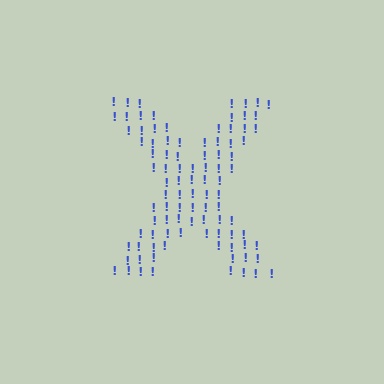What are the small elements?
The small elements are exclamation marks.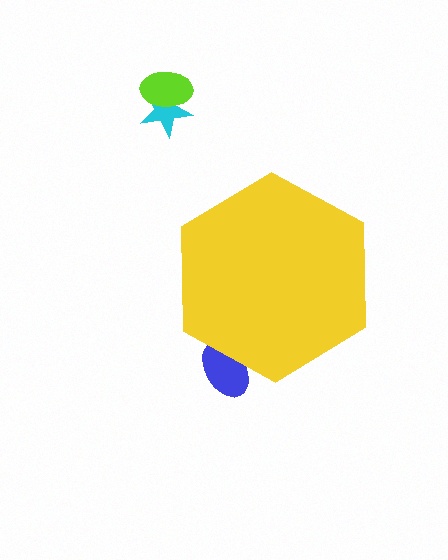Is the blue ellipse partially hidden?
Yes, the blue ellipse is partially hidden behind the yellow hexagon.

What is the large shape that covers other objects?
A yellow hexagon.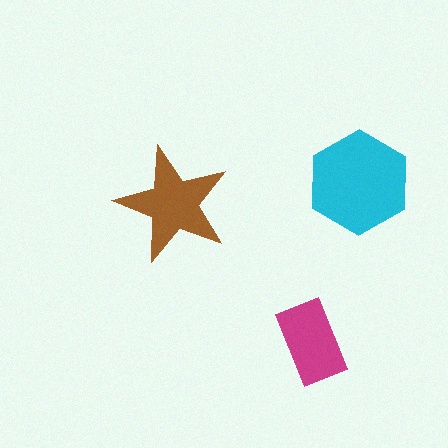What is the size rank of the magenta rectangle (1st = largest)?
3rd.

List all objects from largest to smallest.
The cyan hexagon, the brown star, the magenta rectangle.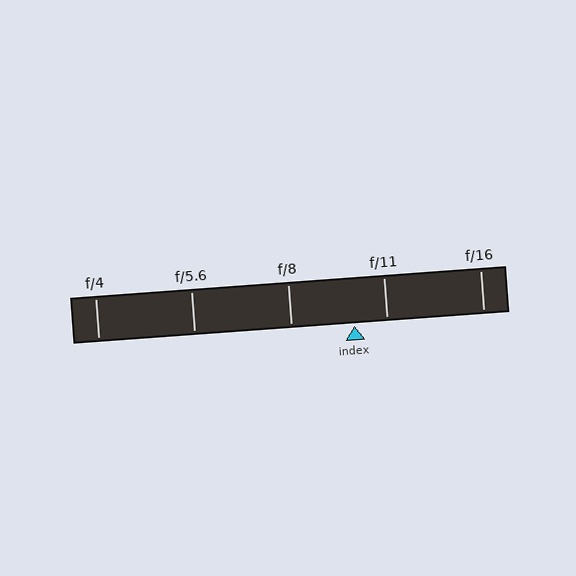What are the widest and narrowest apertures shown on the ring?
The widest aperture shown is f/4 and the narrowest is f/16.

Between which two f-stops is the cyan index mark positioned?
The index mark is between f/8 and f/11.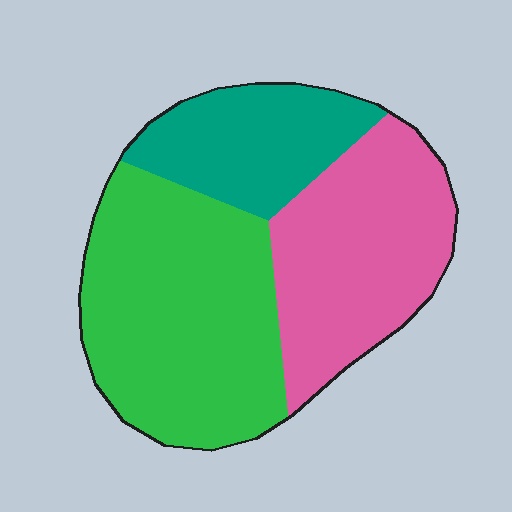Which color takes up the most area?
Green, at roughly 45%.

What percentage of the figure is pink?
Pink covers about 35% of the figure.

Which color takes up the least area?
Teal, at roughly 20%.